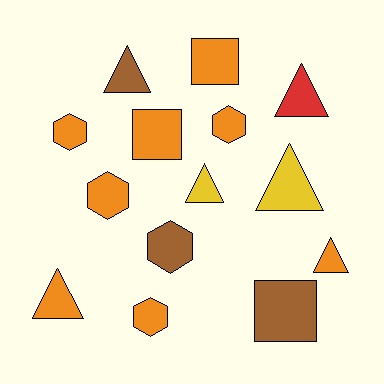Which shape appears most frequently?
Triangle, with 6 objects.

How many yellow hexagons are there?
There are no yellow hexagons.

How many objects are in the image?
There are 14 objects.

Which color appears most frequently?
Orange, with 8 objects.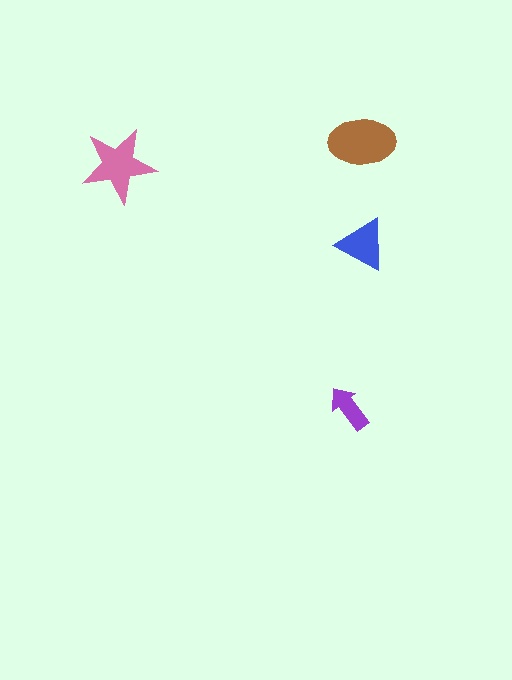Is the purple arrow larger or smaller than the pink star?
Smaller.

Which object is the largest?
The brown ellipse.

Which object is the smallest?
The purple arrow.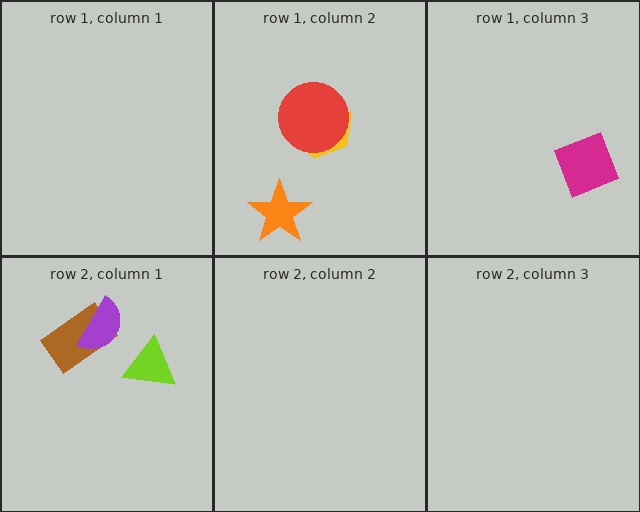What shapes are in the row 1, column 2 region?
The orange star, the yellow hexagon, the red circle.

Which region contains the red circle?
The row 1, column 2 region.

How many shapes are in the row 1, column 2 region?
3.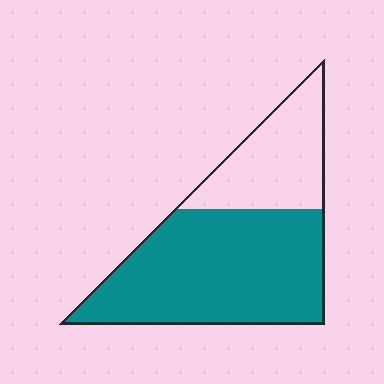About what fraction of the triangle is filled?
About two thirds (2/3).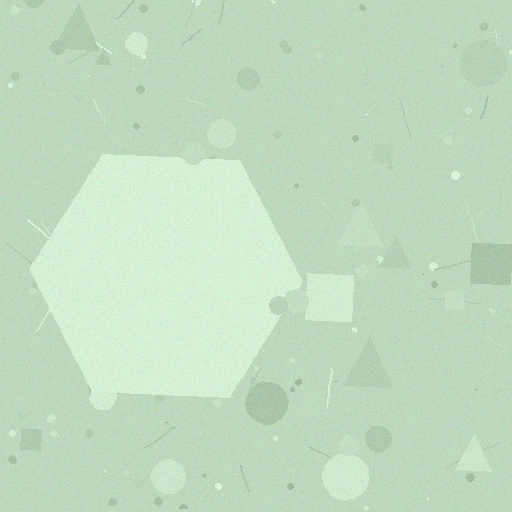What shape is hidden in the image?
A hexagon is hidden in the image.